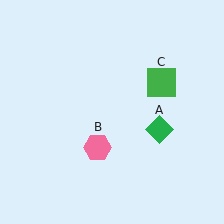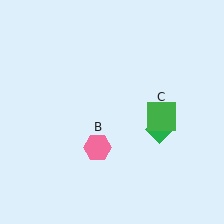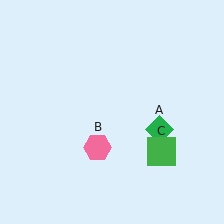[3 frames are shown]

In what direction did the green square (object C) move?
The green square (object C) moved down.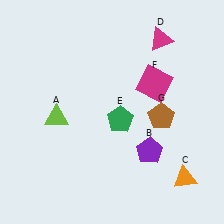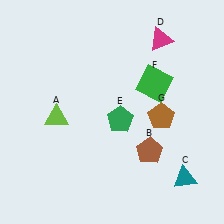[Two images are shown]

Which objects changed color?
B changed from purple to brown. C changed from orange to teal. F changed from magenta to green.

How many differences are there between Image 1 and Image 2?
There are 3 differences between the two images.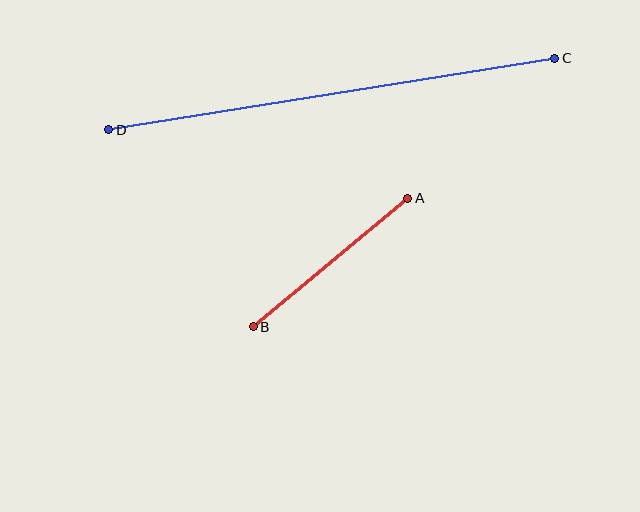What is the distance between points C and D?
The distance is approximately 452 pixels.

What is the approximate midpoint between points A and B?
The midpoint is at approximately (331, 263) pixels.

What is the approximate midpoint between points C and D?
The midpoint is at approximately (332, 94) pixels.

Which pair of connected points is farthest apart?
Points C and D are farthest apart.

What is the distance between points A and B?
The distance is approximately 201 pixels.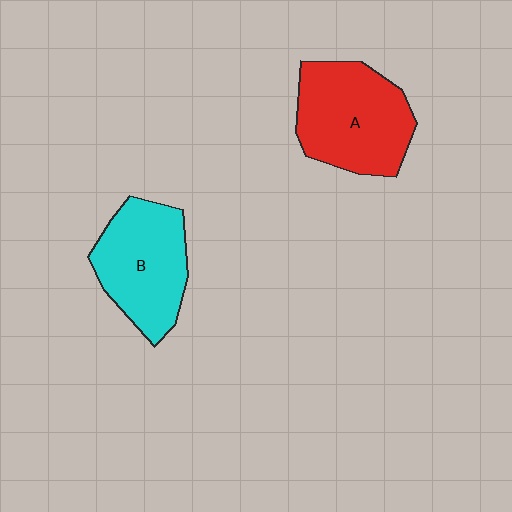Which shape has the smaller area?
Shape B (cyan).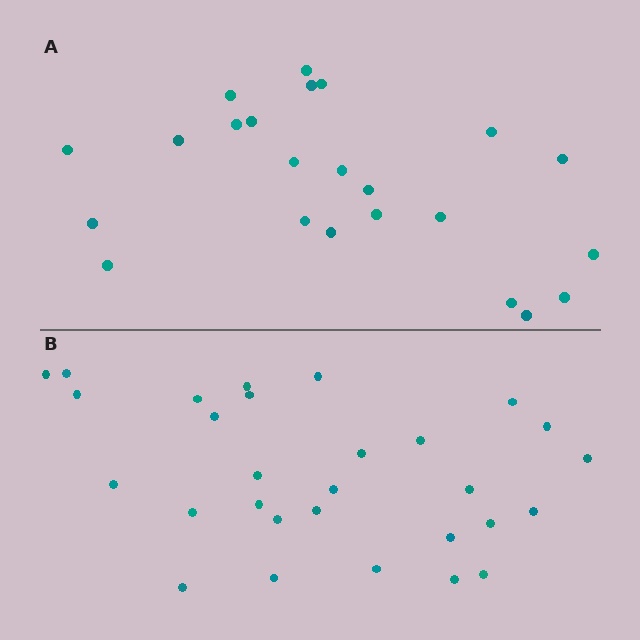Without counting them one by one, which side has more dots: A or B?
Region B (the bottom region) has more dots.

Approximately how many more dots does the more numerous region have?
Region B has about 6 more dots than region A.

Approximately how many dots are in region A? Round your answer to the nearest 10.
About 20 dots. (The exact count is 23, which rounds to 20.)